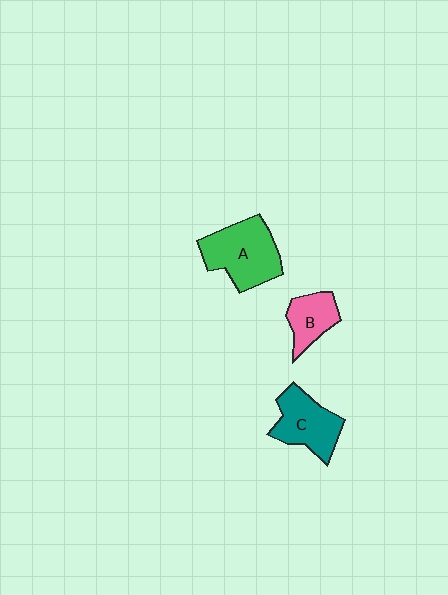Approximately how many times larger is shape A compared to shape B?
Approximately 1.8 times.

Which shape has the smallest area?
Shape B (pink).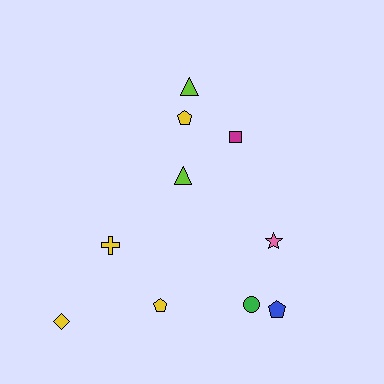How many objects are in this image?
There are 10 objects.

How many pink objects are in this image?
There is 1 pink object.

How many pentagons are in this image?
There are 3 pentagons.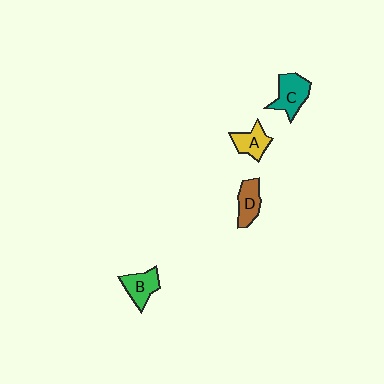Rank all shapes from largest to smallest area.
From largest to smallest: C (teal), B (green), D (brown), A (yellow).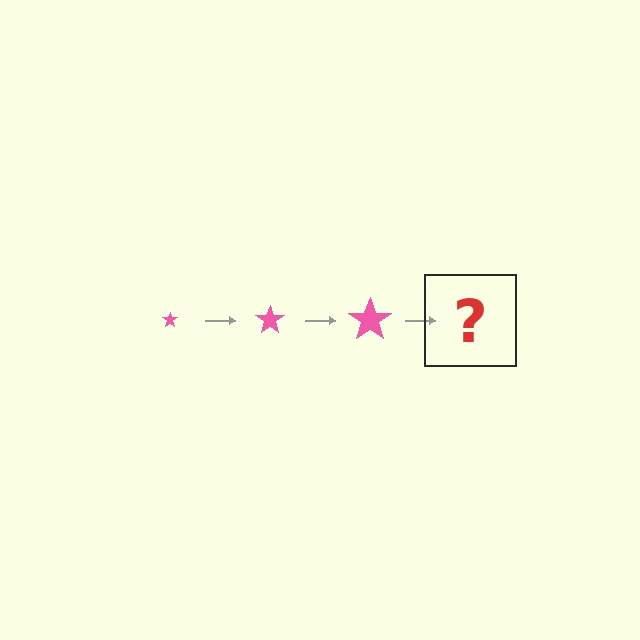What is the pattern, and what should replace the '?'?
The pattern is that the star gets progressively larger each step. The '?' should be a pink star, larger than the previous one.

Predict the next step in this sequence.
The next step is a pink star, larger than the previous one.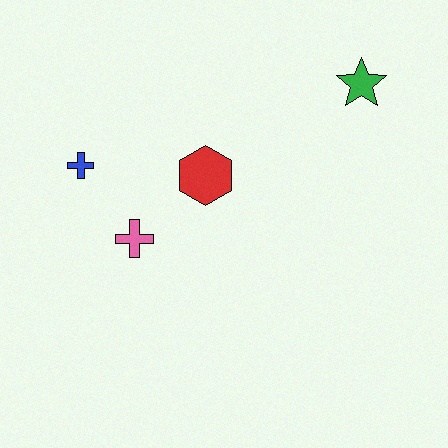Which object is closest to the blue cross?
The pink cross is closest to the blue cross.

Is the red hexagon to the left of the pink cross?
No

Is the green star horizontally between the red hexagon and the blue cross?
No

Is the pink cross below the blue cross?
Yes